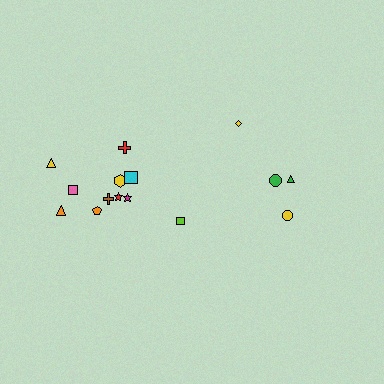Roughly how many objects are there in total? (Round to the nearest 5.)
Roughly 15 objects in total.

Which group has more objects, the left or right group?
The left group.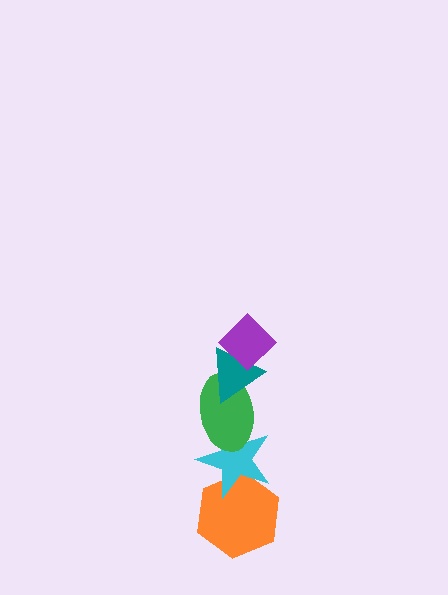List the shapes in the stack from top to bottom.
From top to bottom: the purple diamond, the teal triangle, the green ellipse, the cyan star, the orange hexagon.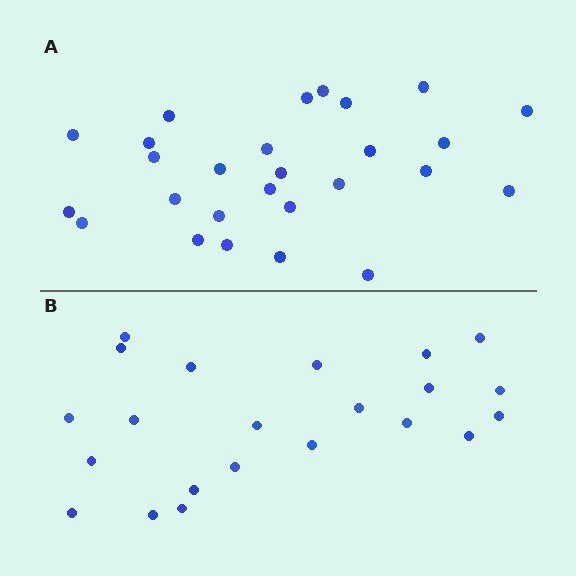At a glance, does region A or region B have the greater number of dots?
Region A (the top region) has more dots.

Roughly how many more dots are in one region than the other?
Region A has about 5 more dots than region B.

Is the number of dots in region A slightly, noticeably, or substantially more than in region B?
Region A has only slightly more — the two regions are fairly close. The ratio is roughly 1.2 to 1.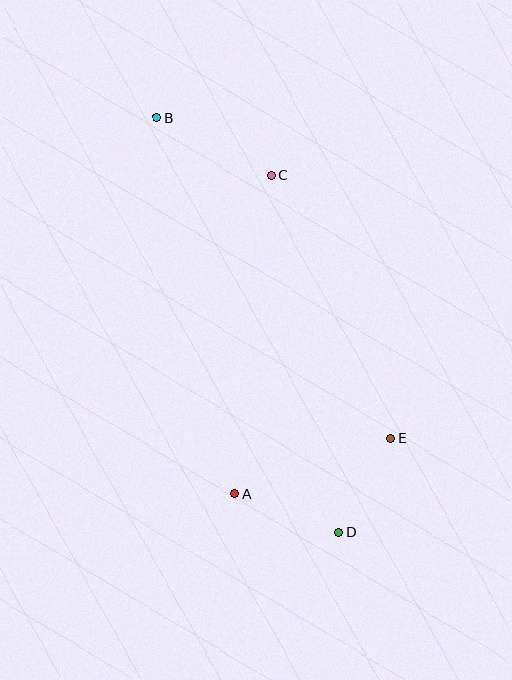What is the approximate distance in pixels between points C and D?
The distance between C and D is approximately 364 pixels.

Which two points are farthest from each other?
Points B and D are farthest from each other.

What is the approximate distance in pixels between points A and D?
The distance between A and D is approximately 112 pixels.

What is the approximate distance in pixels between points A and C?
The distance between A and C is approximately 320 pixels.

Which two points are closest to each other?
Points D and E are closest to each other.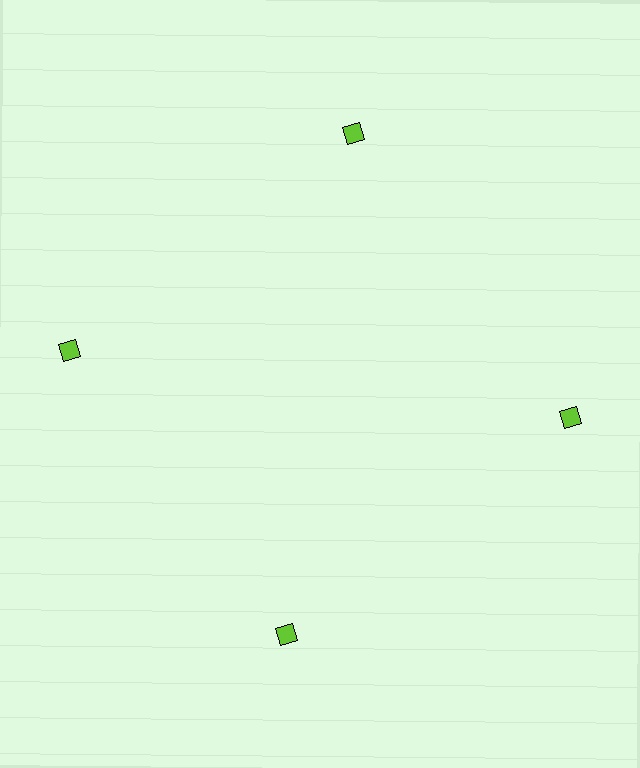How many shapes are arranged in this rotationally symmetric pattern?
There are 4 shapes, arranged in 4 groups of 1.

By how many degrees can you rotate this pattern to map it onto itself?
The pattern maps onto itself every 90 degrees of rotation.